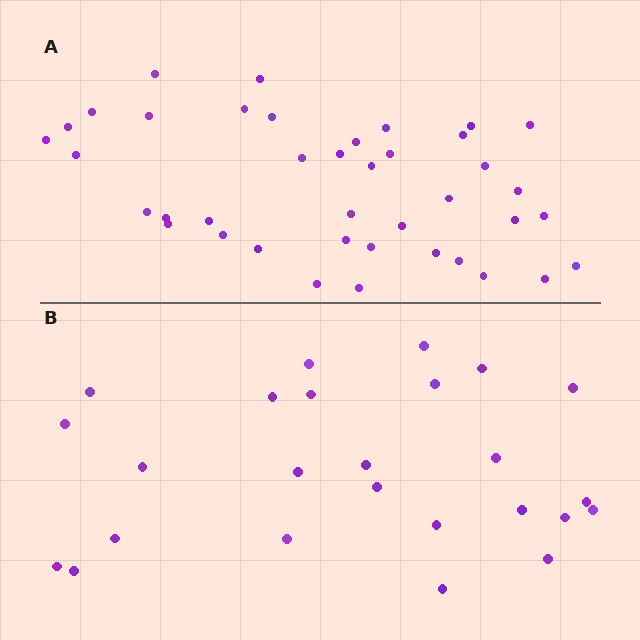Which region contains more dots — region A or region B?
Region A (the top region) has more dots.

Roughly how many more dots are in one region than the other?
Region A has approximately 15 more dots than region B.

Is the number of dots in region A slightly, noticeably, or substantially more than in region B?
Region A has substantially more. The ratio is roughly 1.6 to 1.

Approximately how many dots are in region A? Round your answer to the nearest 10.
About 40 dots.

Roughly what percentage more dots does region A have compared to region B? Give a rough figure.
About 60% more.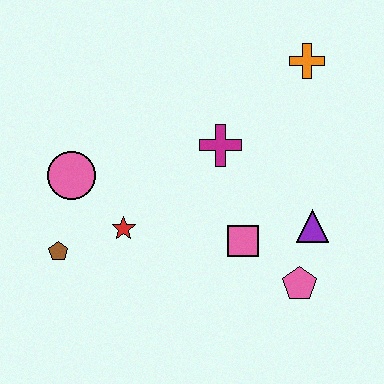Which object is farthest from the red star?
The orange cross is farthest from the red star.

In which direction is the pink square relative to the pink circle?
The pink square is to the right of the pink circle.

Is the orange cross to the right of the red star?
Yes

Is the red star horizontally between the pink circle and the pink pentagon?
Yes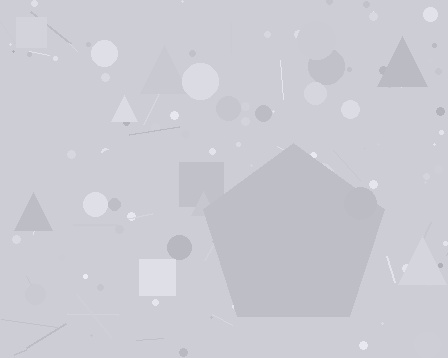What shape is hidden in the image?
A pentagon is hidden in the image.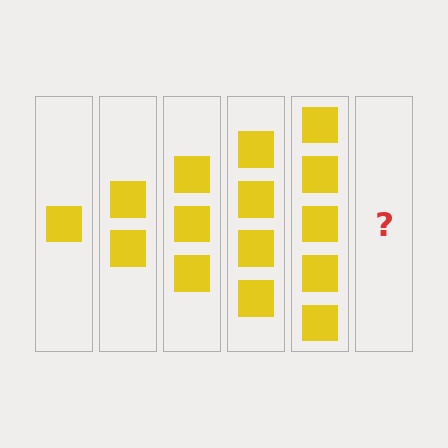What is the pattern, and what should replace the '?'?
The pattern is that each step adds one more square. The '?' should be 6 squares.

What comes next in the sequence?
The next element should be 6 squares.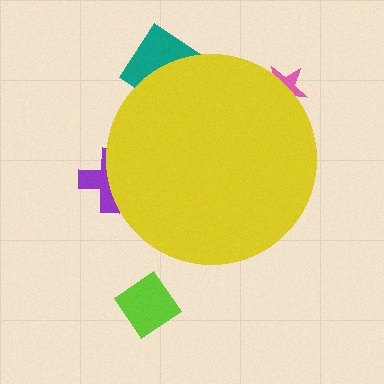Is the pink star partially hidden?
Yes, the pink star is partially hidden behind the yellow circle.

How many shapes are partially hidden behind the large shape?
3 shapes are partially hidden.